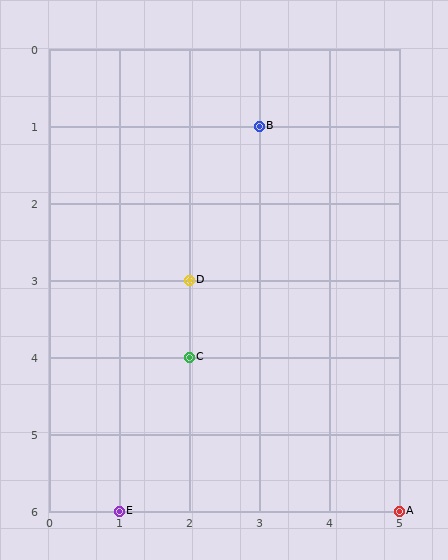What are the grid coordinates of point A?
Point A is at grid coordinates (5, 6).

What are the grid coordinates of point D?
Point D is at grid coordinates (2, 3).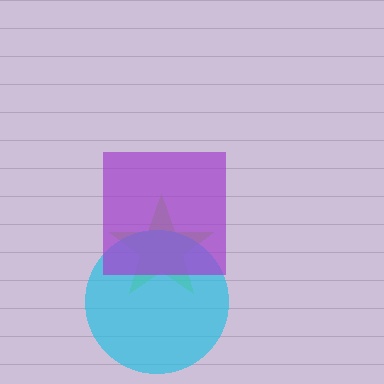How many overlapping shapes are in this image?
There are 3 overlapping shapes in the image.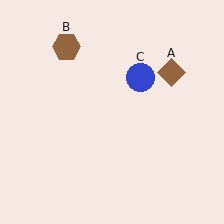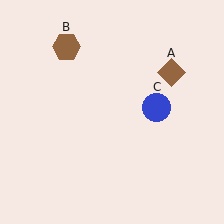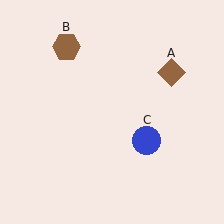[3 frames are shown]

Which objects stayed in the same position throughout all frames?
Brown diamond (object A) and brown hexagon (object B) remained stationary.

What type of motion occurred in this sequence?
The blue circle (object C) rotated clockwise around the center of the scene.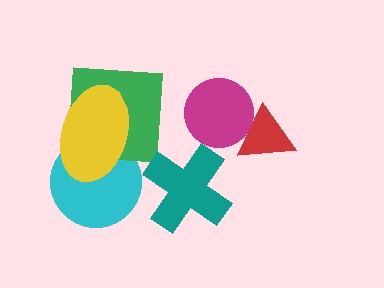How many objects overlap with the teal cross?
0 objects overlap with the teal cross.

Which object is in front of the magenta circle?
The red triangle is in front of the magenta circle.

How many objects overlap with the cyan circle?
2 objects overlap with the cyan circle.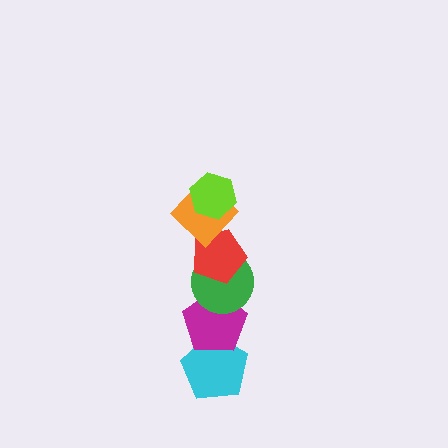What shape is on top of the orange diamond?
The lime hexagon is on top of the orange diamond.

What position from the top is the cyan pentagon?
The cyan pentagon is 6th from the top.